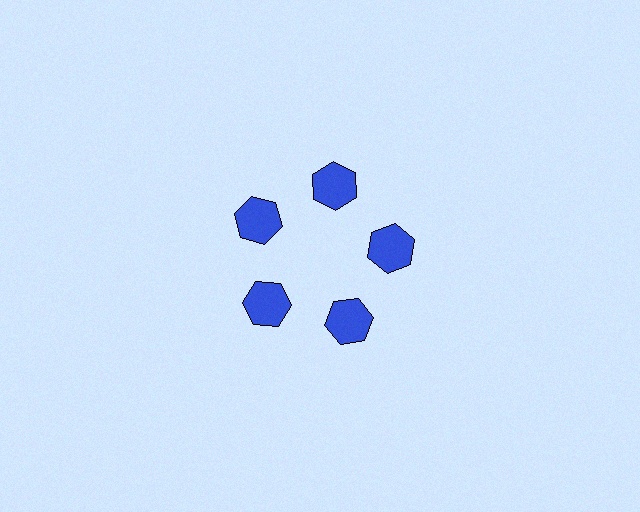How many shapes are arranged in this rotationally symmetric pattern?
There are 5 shapes, arranged in 5 groups of 1.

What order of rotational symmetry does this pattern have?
This pattern has 5-fold rotational symmetry.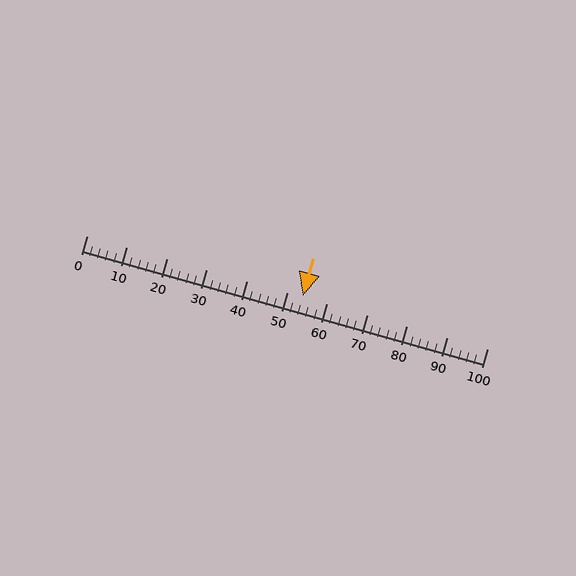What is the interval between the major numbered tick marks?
The major tick marks are spaced 10 units apart.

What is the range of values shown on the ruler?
The ruler shows values from 0 to 100.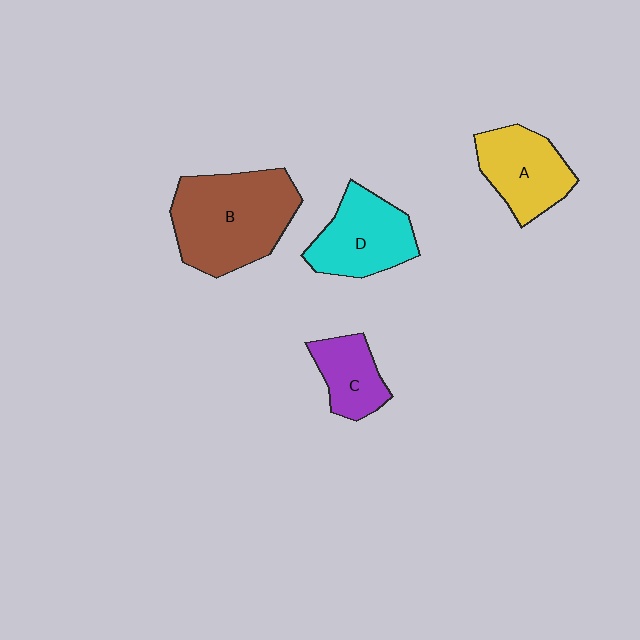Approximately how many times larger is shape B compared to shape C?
Approximately 2.3 times.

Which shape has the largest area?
Shape B (brown).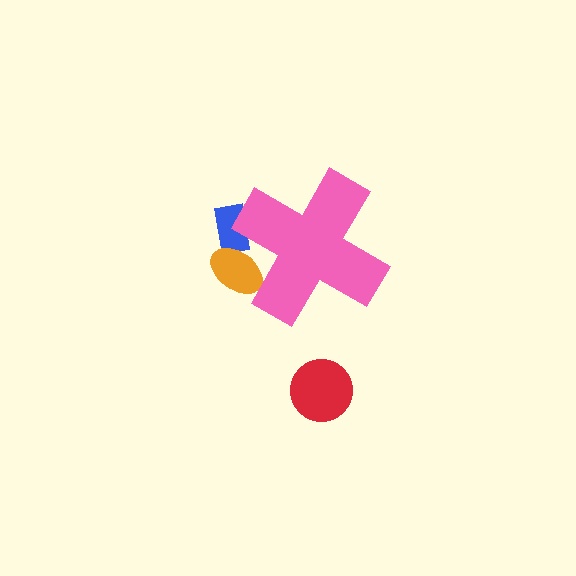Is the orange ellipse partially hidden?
Yes, the orange ellipse is partially hidden behind the pink cross.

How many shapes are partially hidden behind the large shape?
2 shapes are partially hidden.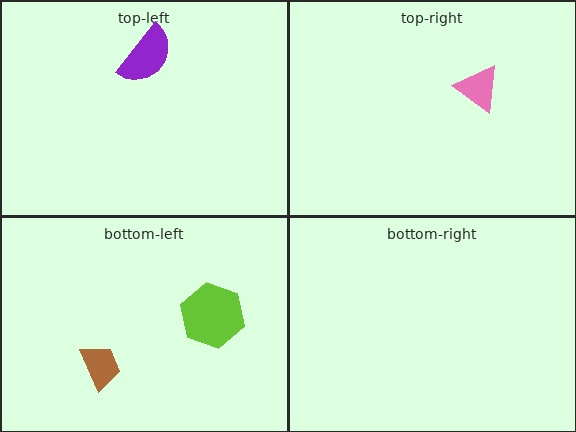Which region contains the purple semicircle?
The top-left region.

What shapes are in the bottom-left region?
The brown trapezoid, the lime hexagon.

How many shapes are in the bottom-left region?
2.